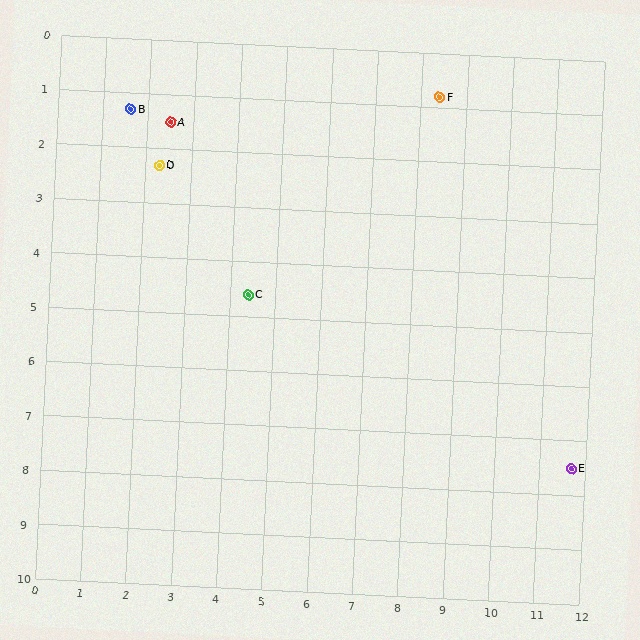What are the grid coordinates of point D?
Point D is at approximately (2.3, 2.3).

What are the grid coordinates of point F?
Point F is at approximately (8.4, 0.8).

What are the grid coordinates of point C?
Point C is at approximately (4.4, 4.6).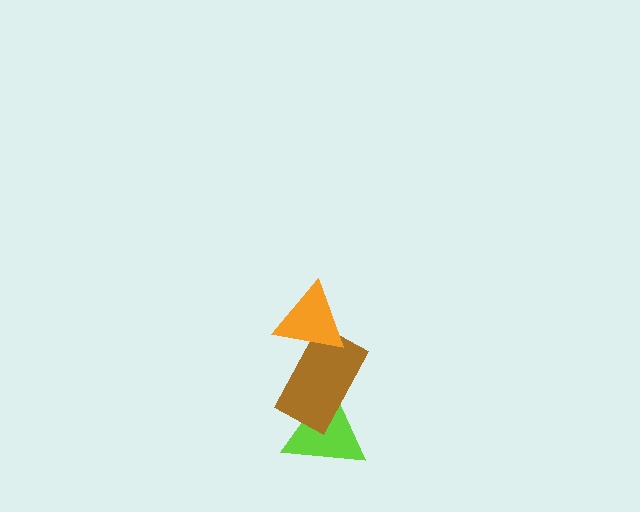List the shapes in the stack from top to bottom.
From top to bottom: the orange triangle, the brown rectangle, the lime triangle.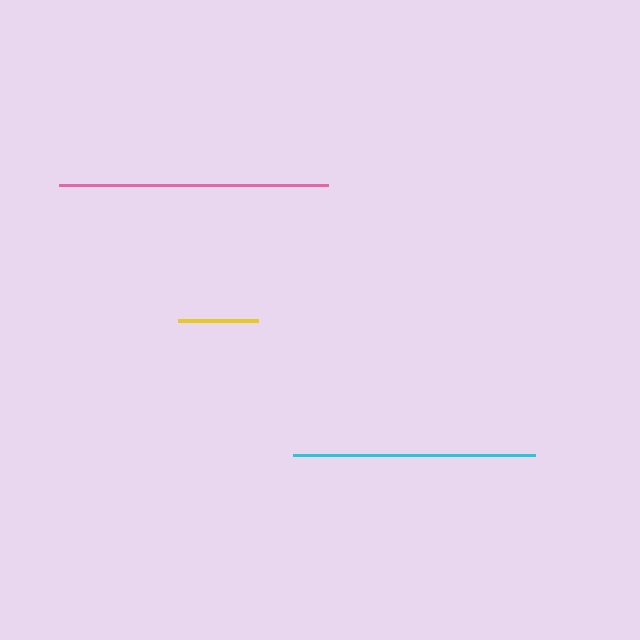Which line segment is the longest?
The pink line is the longest at approximately 268 pixels.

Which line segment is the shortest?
The yellow line is the shortest at approximately 79 pixels.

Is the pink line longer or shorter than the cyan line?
The pink line is longer than the cyan line.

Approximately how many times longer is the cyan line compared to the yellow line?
The cyan line is approximately 3.0 times the length of the yellow line.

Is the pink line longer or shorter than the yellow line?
The pink line is longer than the yellow line.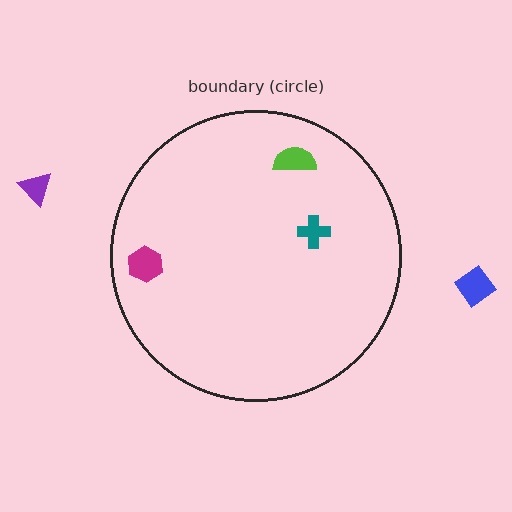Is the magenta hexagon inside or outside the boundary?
Inside.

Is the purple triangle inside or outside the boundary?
Outside.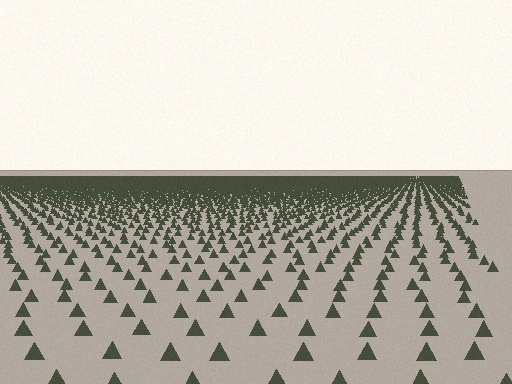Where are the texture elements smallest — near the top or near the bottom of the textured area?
Near the top.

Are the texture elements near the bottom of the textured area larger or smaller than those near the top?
Larger. Near the bottom, elements are closer to the viewer and appear at a bigger on-screen size.